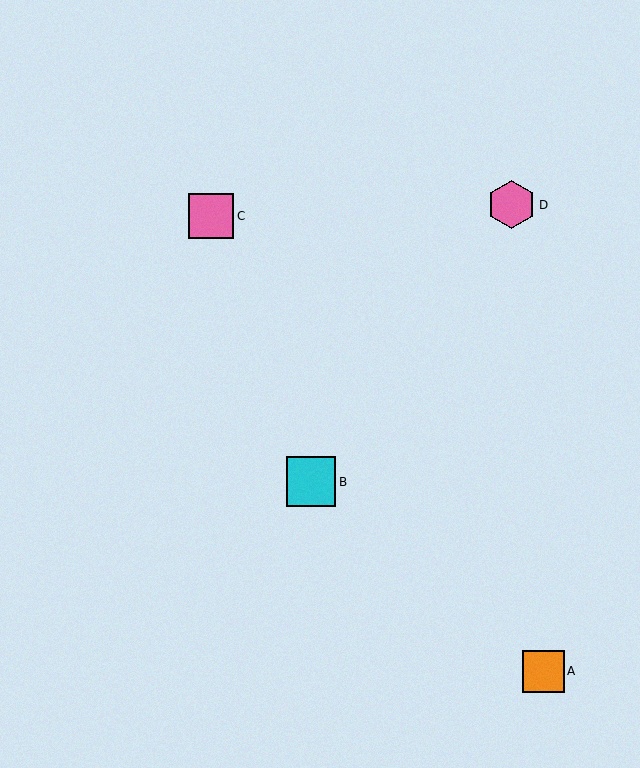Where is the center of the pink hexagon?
The center of the pink hexagon is at (512, 205).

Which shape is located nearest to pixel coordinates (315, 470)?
The cyan square (labeled B) at (311, 482) is nearest to that location.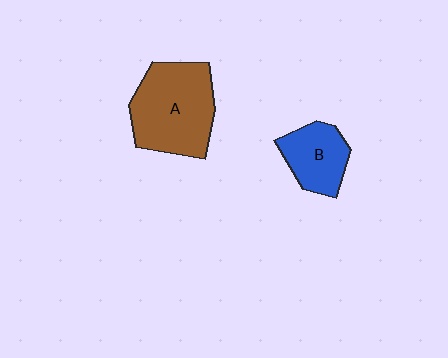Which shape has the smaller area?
Shape B (blue).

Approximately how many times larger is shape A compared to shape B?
Approximately 1.8 times.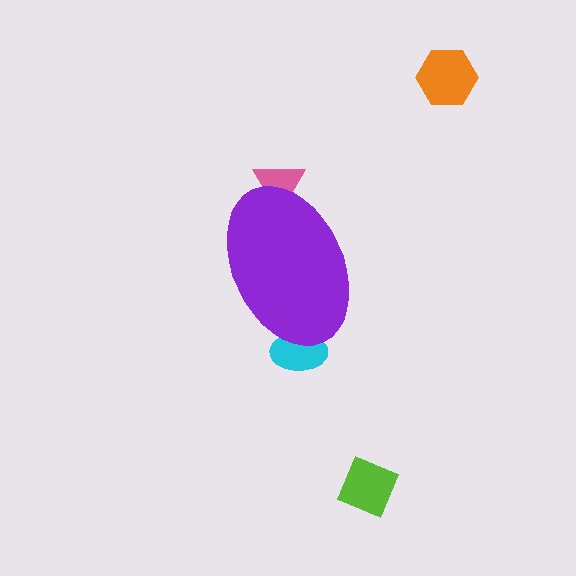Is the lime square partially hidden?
No, the lime square is fully visible.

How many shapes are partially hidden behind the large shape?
2 shapes are partially hidden.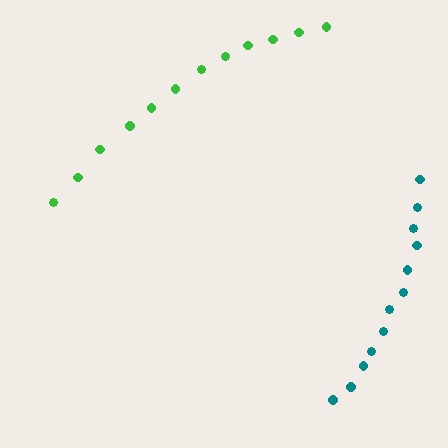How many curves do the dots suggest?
There are 2 distinct paths.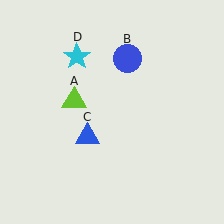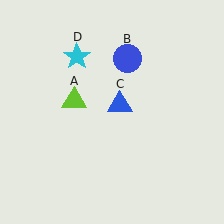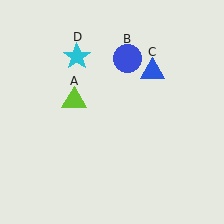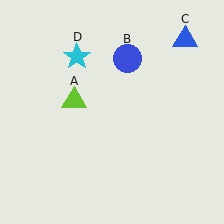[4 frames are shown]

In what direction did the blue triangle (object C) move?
The blue triangle (object C) moved up and to the right.